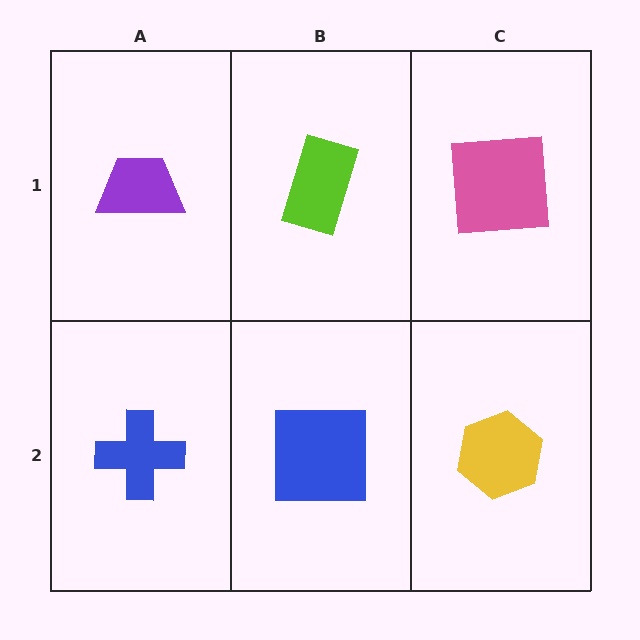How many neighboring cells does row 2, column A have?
2.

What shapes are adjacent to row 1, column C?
A yellow hexagon (row 2, column C), a lime rectangle (row 1, column B).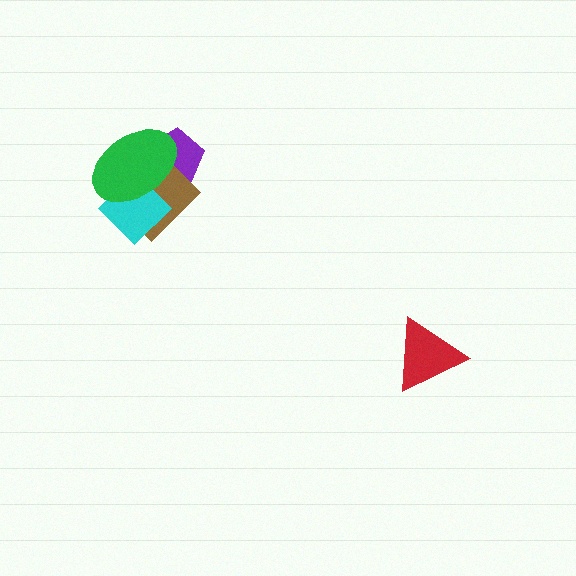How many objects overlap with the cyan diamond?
2 objects overlap with the cyan diamond.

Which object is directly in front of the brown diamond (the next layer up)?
The cyan diamond is directly in front of the brown diamond.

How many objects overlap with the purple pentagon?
2 objects overlap with the purple pentagon.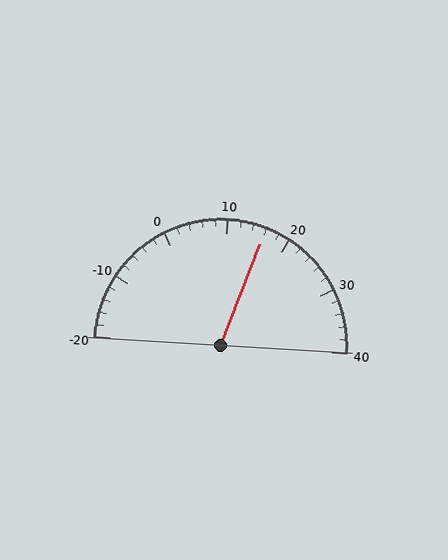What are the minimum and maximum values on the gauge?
The gauge ranges from -20 to 40.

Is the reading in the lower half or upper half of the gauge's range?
The reading is in the upper half of the range (-20 to 40).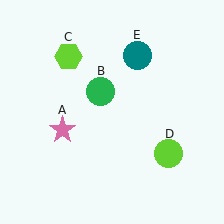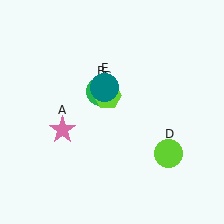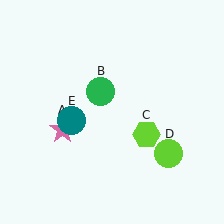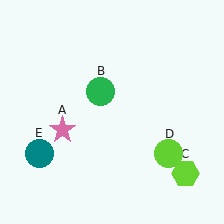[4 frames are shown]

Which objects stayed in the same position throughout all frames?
Pink star (object A) and green circle (object B) and lime circle (object D) remained stationary.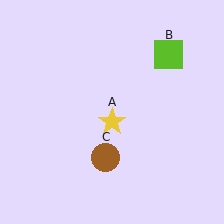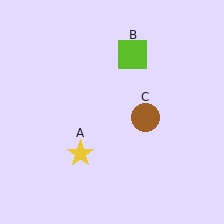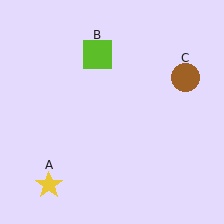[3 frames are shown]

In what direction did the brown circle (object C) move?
The brown circle (object C) moved up and to the right.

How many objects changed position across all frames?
3 objects changed position: yellow star (object A), lime square (object B), brown circle (object C).